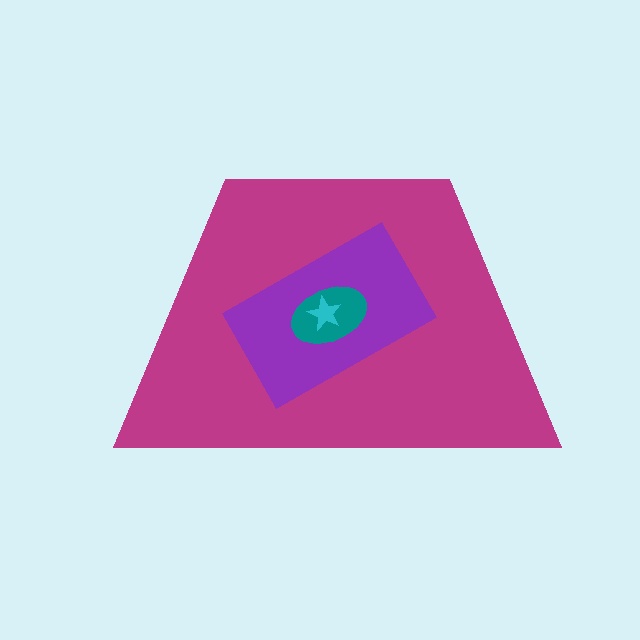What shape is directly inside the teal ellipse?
The cyan star.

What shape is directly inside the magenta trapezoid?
The purple rectangle.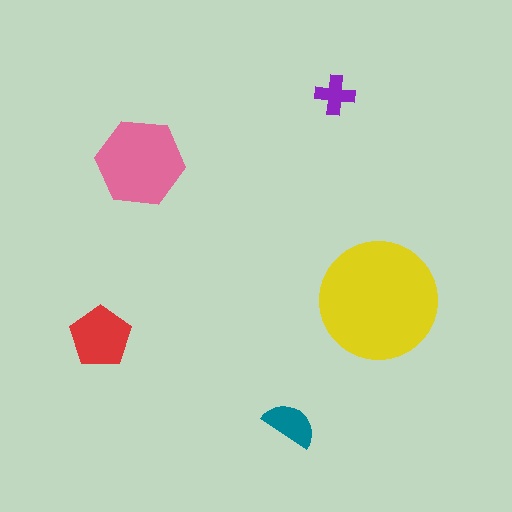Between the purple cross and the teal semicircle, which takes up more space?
The teal semicircle.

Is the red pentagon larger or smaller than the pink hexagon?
Smaller.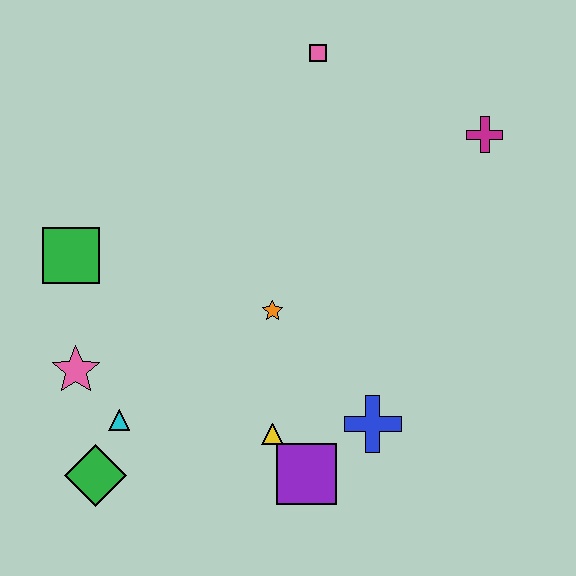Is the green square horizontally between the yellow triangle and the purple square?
No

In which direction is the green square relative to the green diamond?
The green square is above the green diamond.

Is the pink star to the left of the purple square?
Yes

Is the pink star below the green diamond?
No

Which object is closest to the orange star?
The yellow triangle is closest to the orange star.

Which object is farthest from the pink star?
The magenta cross is farthest from the pink star.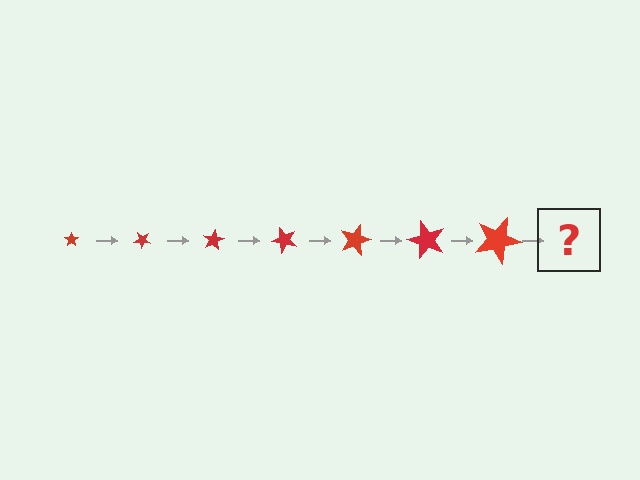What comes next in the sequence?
The next element should be a star, larger than the previous one and rotated 280 degrees from the start.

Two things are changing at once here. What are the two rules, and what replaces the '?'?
The two rules are that the star grows larger each step and it rotates 40 degrees each step. The '?' should be a star, larger than the previous one and rotated 280 degrees from the start.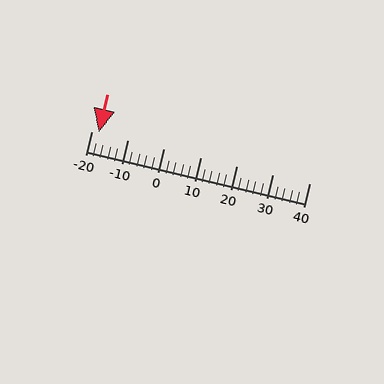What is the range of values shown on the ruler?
The ruler shows values from -20 to 40.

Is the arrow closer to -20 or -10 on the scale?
The arrow is closer to -20.